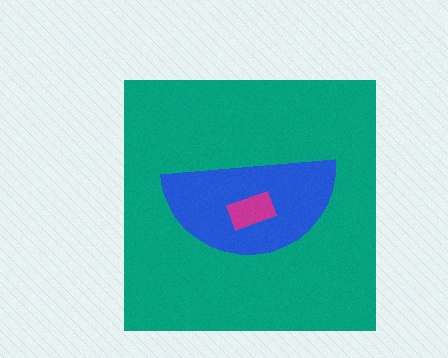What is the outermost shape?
The teal square.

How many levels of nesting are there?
3.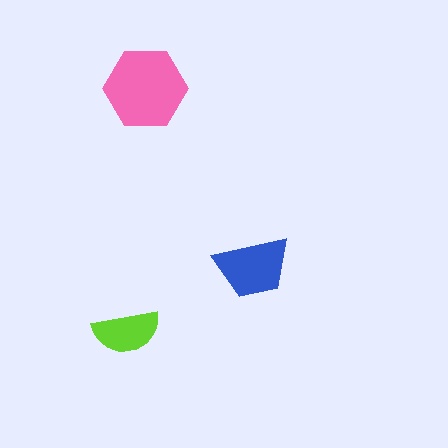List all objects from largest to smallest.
The pink hexagon, the blue trapezoid, the lime semicircle.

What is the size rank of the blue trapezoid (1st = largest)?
2nd.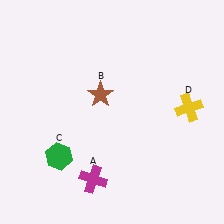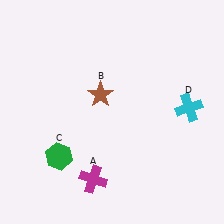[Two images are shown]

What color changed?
The cross (D) changed from yellow in Image 1 to cyan in Image 2.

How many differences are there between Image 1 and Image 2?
There is 1 difference between the two images.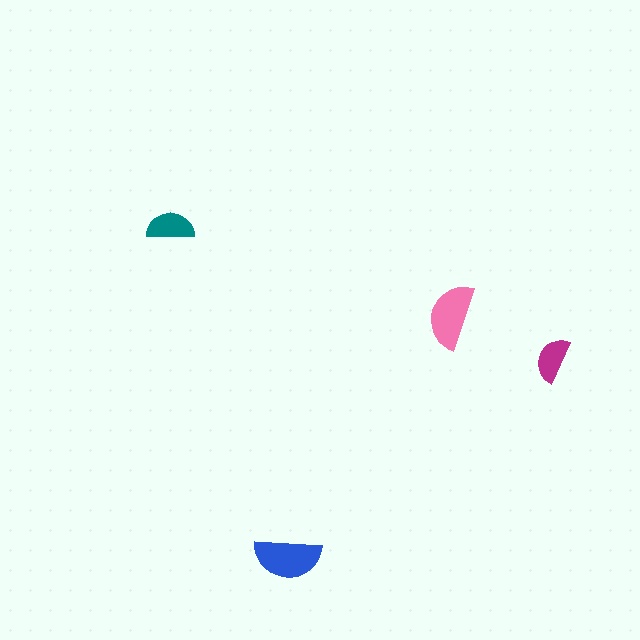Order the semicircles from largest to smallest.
the blue one, the pink one, the teal one, the magenta one.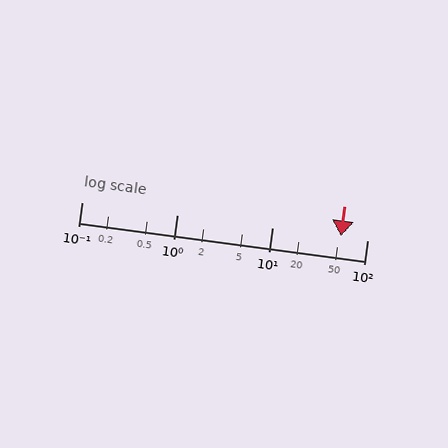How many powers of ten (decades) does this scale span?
The scale spans 3 decades, from 0.1 to 100.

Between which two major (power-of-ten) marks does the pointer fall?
The pointer is between 10 and 100.